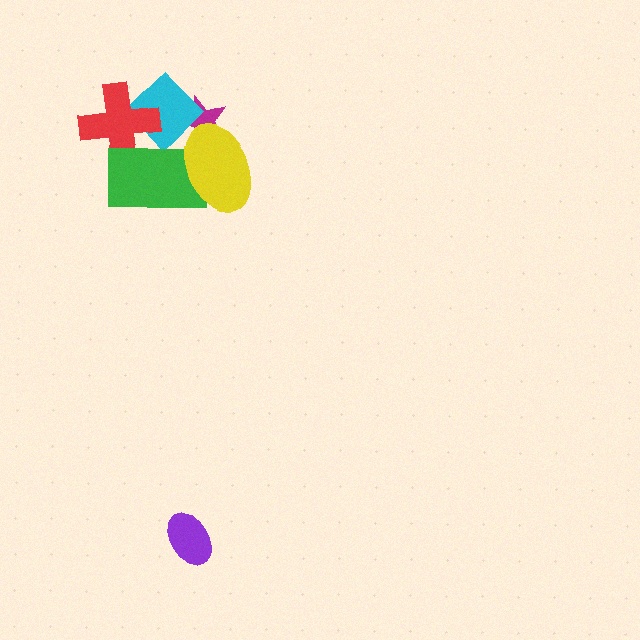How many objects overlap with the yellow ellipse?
2 objects overlap with the yellow ellipse.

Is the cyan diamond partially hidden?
Yes, it is partially covered by another shape.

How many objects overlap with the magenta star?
2 objects overlap with the magenta star.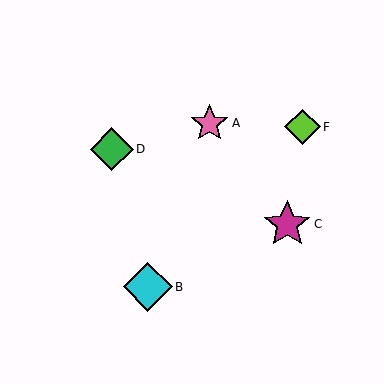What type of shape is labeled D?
Shape D is a green diamond.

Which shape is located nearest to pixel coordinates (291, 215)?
The magenta star (labeled C) at (287, 224) is nearest to that location.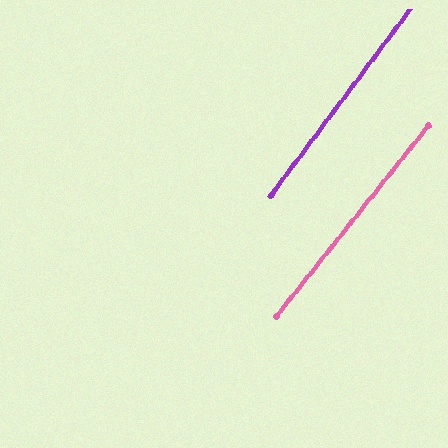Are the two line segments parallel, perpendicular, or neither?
Parallel — their directions differ by only 1.9°.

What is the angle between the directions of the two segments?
Approximately 2 degrees.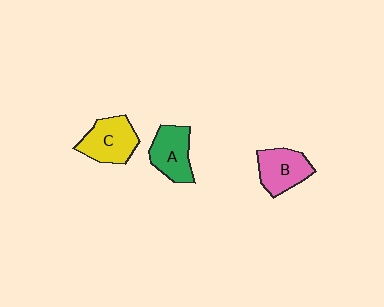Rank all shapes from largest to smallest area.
From largest to smallest: C (yellow), B (pink), A (green).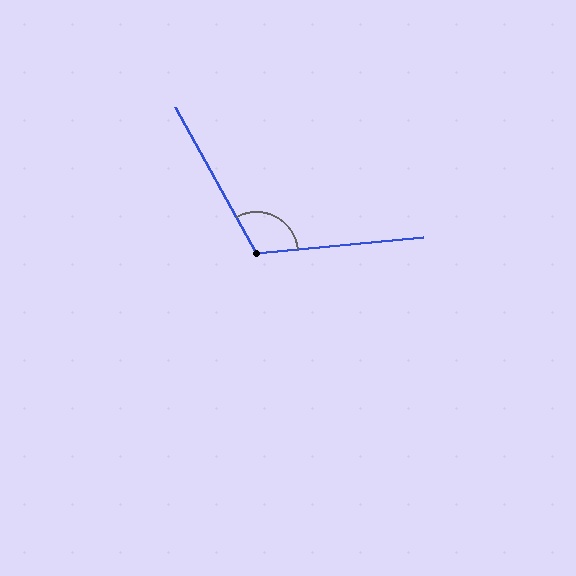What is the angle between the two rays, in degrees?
Approximately 114 degrees.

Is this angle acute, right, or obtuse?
It is obtuse.